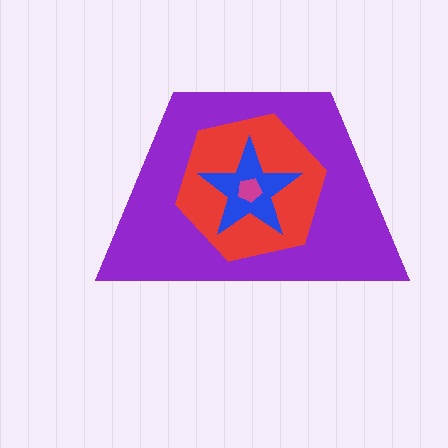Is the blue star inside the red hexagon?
Yes.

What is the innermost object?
The magenta pentagon.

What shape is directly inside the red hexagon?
The blue star.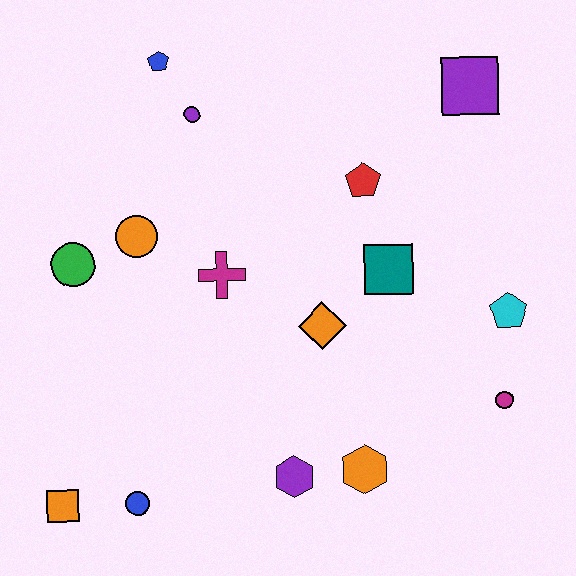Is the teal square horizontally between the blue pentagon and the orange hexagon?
No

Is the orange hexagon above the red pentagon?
No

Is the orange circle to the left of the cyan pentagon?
Yes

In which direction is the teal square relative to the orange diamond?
The teal square is to the right of the orange diamond.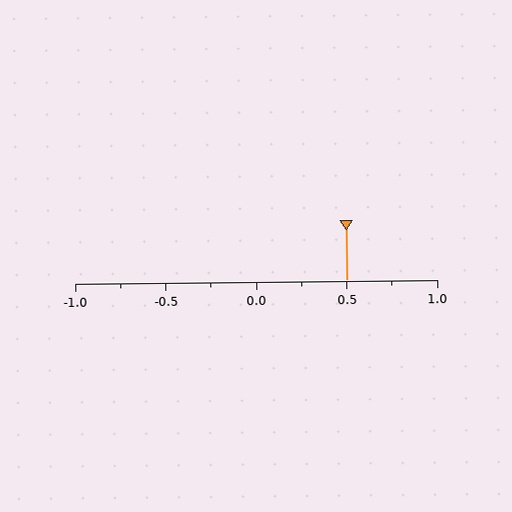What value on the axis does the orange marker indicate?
The marker indicates approximately 0.5.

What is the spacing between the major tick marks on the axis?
The major ticks are spaced 0.5 apart.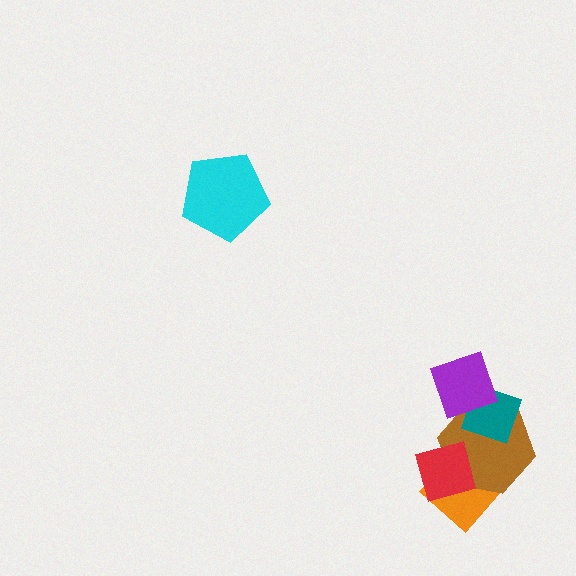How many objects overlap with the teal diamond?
2 objects overlap with the teal diamond.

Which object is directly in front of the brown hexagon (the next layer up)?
The red diamond is directly in front of the brown hexagon.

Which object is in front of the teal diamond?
The purple diamond is in front of the teal diamond.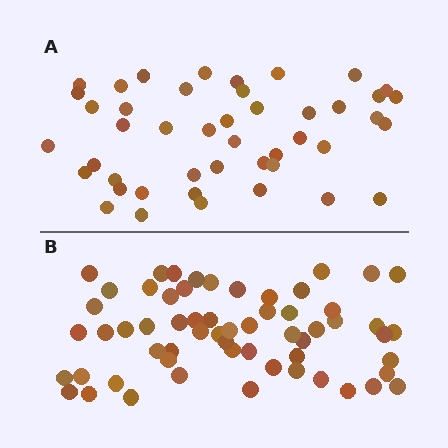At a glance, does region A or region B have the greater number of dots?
Region B (the bottom region) has more dots.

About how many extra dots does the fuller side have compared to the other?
Region B has approximately 15 more dots than region A.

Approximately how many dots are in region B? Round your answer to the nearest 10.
About 60 dots.